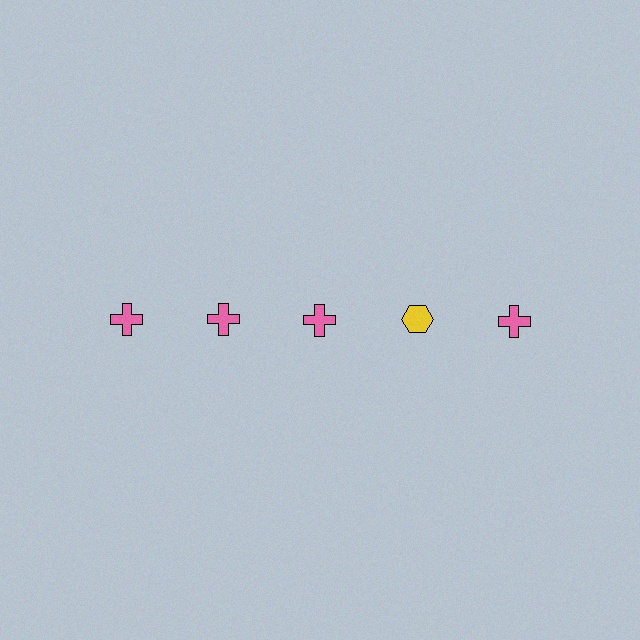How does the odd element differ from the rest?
It differs in both color (yellow instead of pink) and shape (hexagon instead of cross).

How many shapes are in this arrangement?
There are 5 shapes arranged in a grid pattern.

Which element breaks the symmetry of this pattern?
The yellow hexagon in the top row, second from right column breaks the symmetry. All other shapes are pink crosses.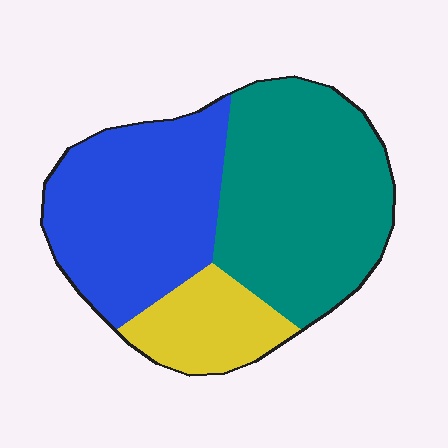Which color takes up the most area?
Teal, at roughly 45%.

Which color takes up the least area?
Yellow, at roughly 15%.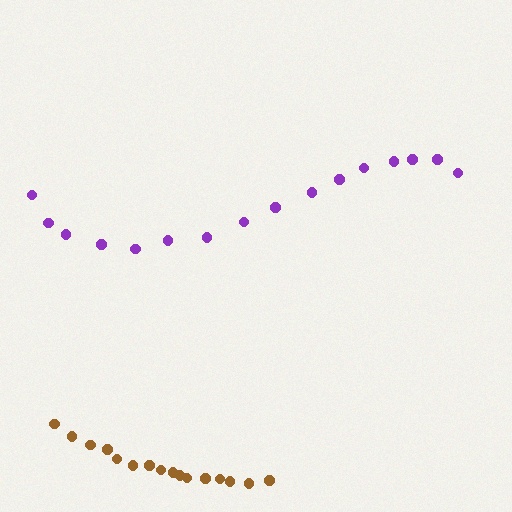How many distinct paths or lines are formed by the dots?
There are 2 distinct paths.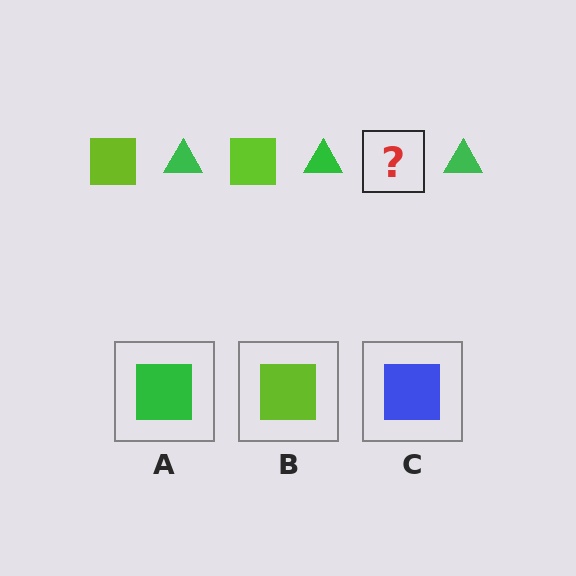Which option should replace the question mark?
Option B.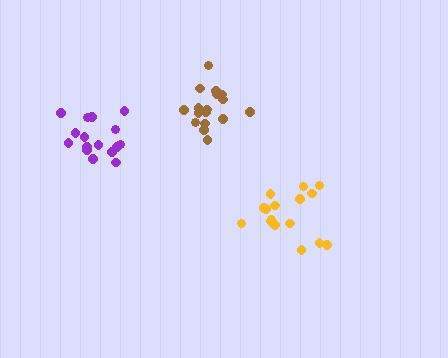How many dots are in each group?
Group 1: 16 dots, Group 2: 16 dots, Group 3: 17 dots (49 total).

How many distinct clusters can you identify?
There are 3 distinct clusters.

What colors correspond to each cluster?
The clusters are colored: yellow, purple, brown.